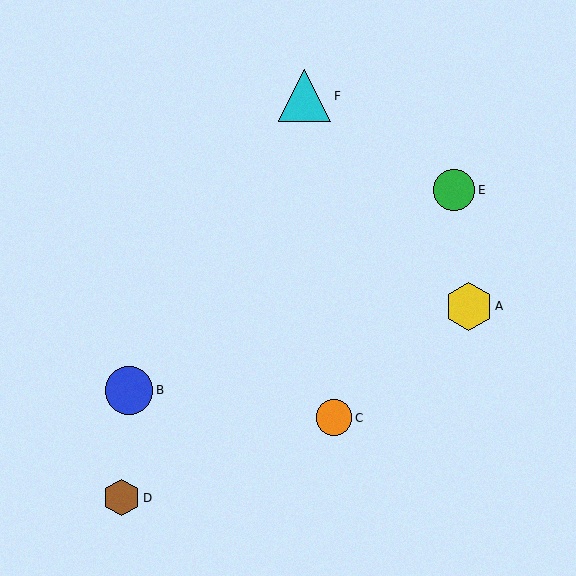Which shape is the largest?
The cyan triangle (labeled F) is the largest.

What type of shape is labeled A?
Shape A is a yellow hexagon.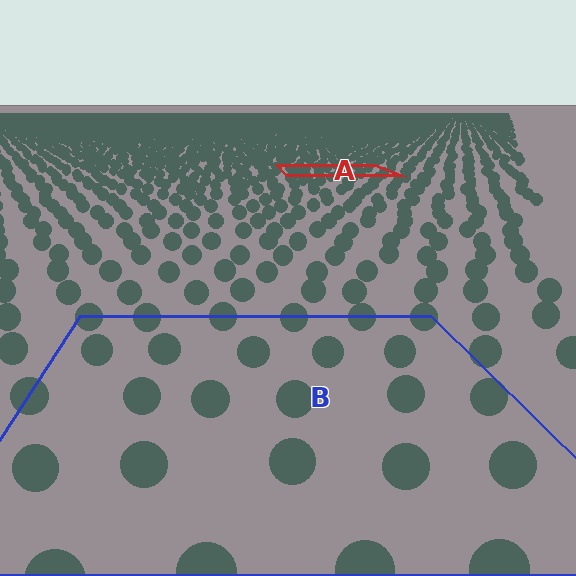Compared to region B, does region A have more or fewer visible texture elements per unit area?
Region A has more texture elements per unit area — they are packed more densely because it is farther away.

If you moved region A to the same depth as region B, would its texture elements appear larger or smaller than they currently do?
They would appear larger. At a closer depth, the same texture elements are projected at a bigger on-screen size.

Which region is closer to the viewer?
Region B is closer. The texture elements there are larger and more spread out.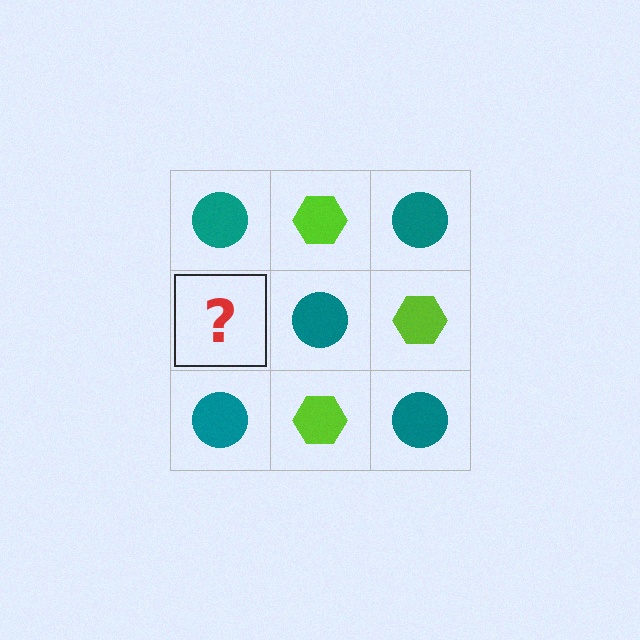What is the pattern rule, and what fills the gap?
The rule is that it alternates teal circle and lime hexagon in a checkerboard pattern. The gap should be filled with a lime hexagon.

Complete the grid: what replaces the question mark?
The question mark should be replaced with a lime hexagon.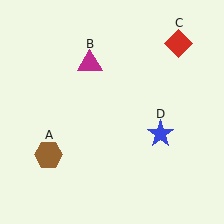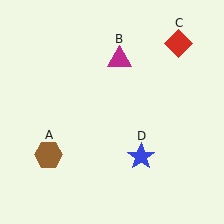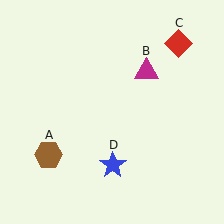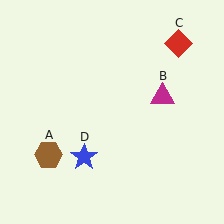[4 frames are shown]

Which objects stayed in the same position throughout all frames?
Brown hexagon (object A) and red diamond (object C) remained stationary.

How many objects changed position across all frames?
2 objects changed position: magenta triangle (object B), blue star (object D).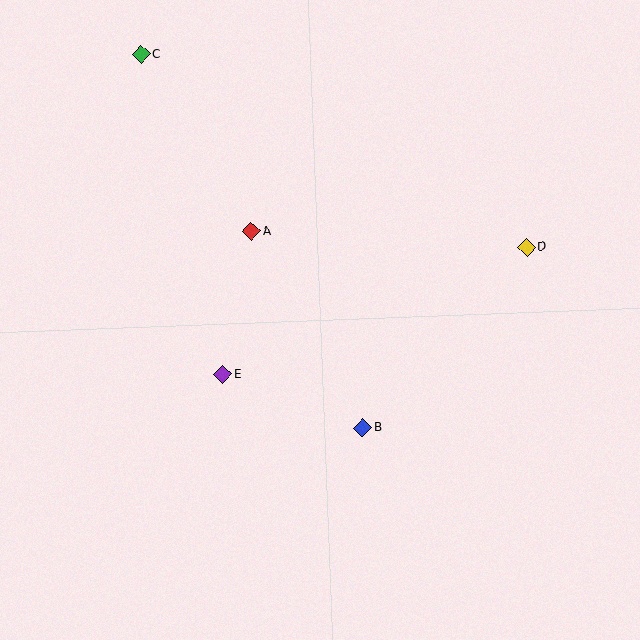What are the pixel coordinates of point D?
Point D is at (527, 247).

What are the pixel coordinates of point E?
Point E is at (223, 375).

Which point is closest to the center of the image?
Point E at (223, 375) is closest to the center.